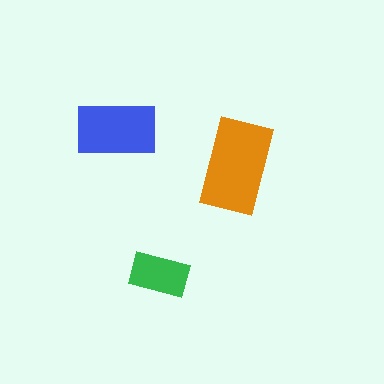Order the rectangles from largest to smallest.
the orange one, the blue one, the green one.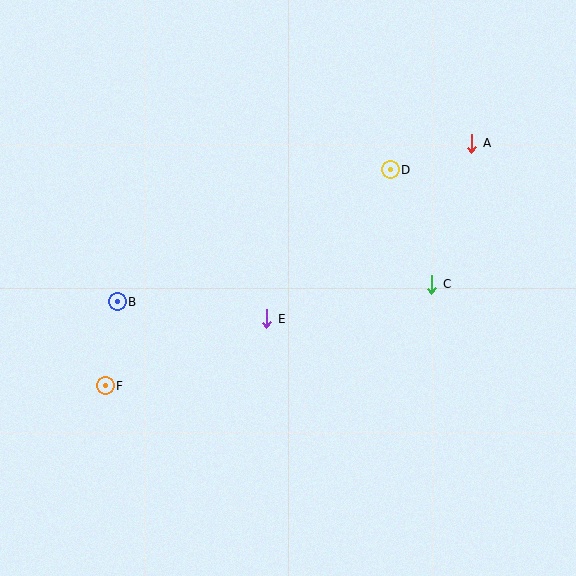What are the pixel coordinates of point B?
Point B is at (117, 302).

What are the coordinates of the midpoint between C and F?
The midpoint between C and F is at (268, 335).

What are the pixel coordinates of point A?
Point A is at (472, 143).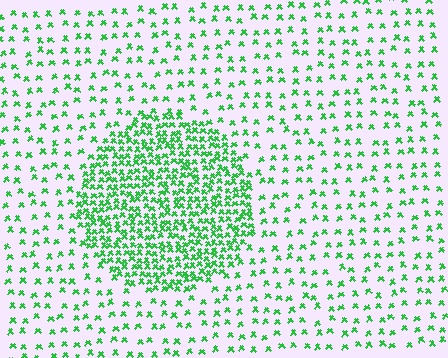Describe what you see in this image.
The image contains small green elements arranged at two different densities. A circle-shaped region is visible where the elements are more densely packed than the surrounding area.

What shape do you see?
I see a circle.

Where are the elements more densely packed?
The elements are more densely packed inside the circle boundary.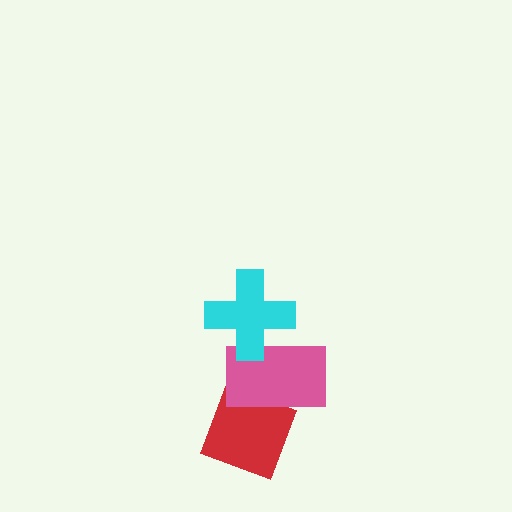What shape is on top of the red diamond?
The pink rectangle is on top of the red diamond.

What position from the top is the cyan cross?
The cyan cross is 1st from the top.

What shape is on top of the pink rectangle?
The cyan cross is on top of the pink rectangle.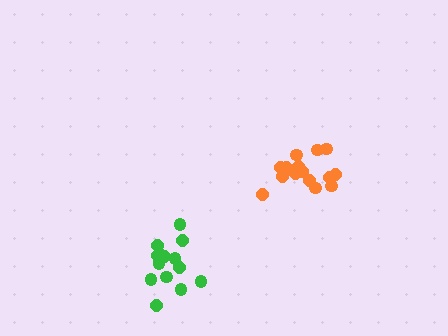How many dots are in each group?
Group 1: 15 dots, Group 2: 15 dots (30 total).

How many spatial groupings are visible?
There are 2 spatial groupings.